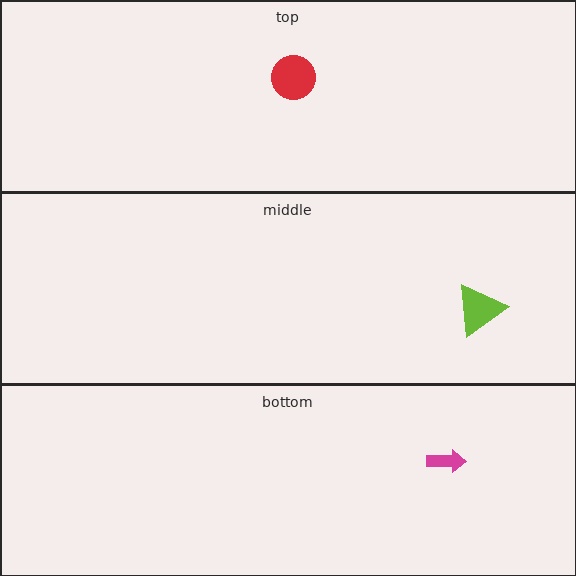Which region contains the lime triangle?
The middle region.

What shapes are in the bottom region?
The magenta arrow.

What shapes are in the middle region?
The lime triangle.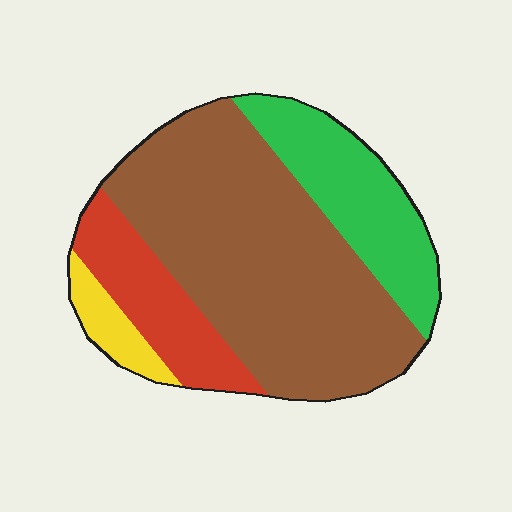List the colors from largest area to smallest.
From largest to smallest: brown, green, red, yellow.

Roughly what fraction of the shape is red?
Red takes up less than a sixth of the shape.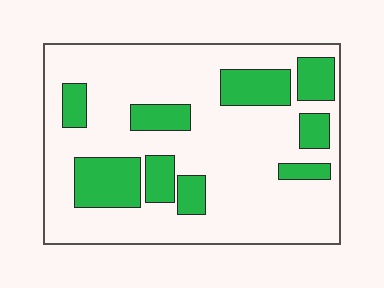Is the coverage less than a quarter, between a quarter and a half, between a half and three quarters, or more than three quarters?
Between a quarter and a half.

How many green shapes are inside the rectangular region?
9.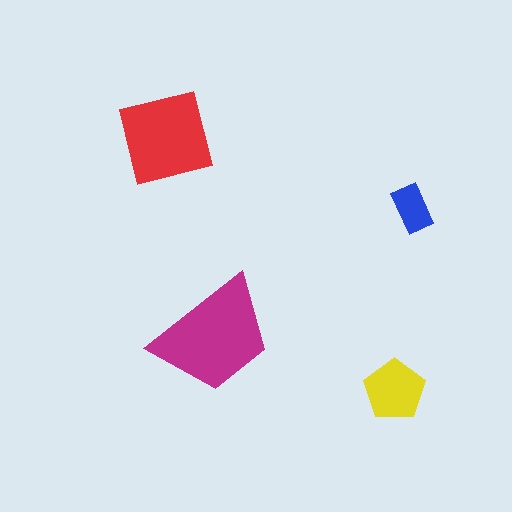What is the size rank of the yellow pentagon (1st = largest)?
3rd.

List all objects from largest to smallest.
The magenta trapezoid, the red square, the yellow pentagon, the blue rectangle.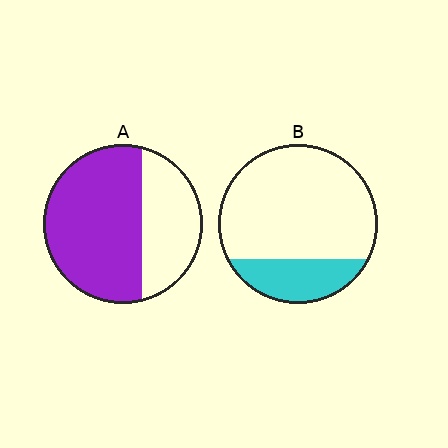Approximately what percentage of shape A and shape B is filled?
A is approximately 65% and B is approximately 25%.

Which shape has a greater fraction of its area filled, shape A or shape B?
Shape A.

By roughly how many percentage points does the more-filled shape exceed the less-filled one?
By roughly 40 percentage points (A over B).